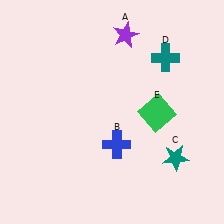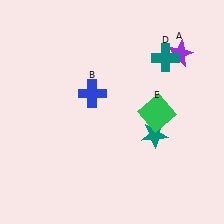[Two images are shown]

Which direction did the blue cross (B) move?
The blue cross (B) moved up.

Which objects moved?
The objects that moved are: the purple star (A), the blue cross (B), the teal star (C).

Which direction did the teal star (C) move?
The teal star (C) moved up.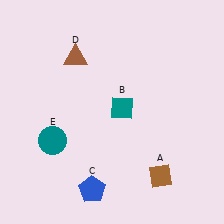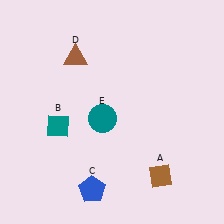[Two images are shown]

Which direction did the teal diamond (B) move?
The teal diamond (B) moved left.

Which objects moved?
The objects that moved are: the teal diamond (B), the teal circle (E).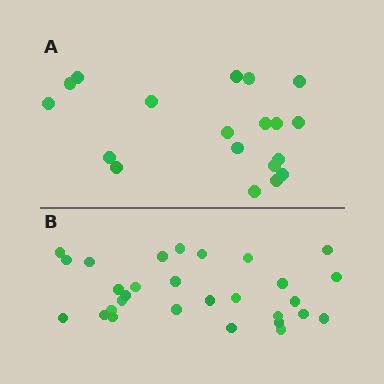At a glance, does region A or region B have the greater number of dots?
Region B (the bottom region) has more dots.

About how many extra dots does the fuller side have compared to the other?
Region B has roughly 10 or so more dots than region A.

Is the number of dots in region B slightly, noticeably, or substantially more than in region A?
Region B has substantially more. The ratio is roughly 1.5 to 1.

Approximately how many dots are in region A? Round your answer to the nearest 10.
About 20 dots. (The exact count is 19, which rounds to 20.)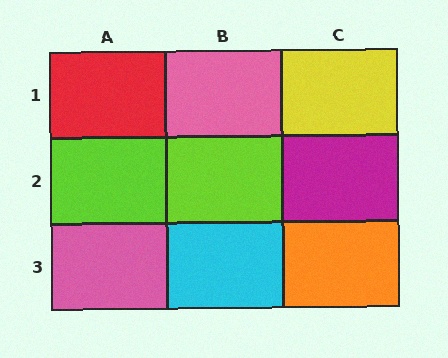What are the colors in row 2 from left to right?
Lime, lime, magenta.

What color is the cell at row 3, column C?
Orange.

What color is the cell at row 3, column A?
Pink.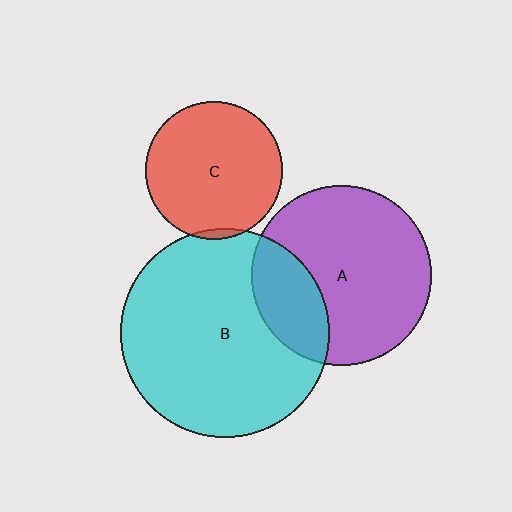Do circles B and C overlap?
Yes.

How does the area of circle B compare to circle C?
Approximately 2.3 times.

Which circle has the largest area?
Circle B (cyan).